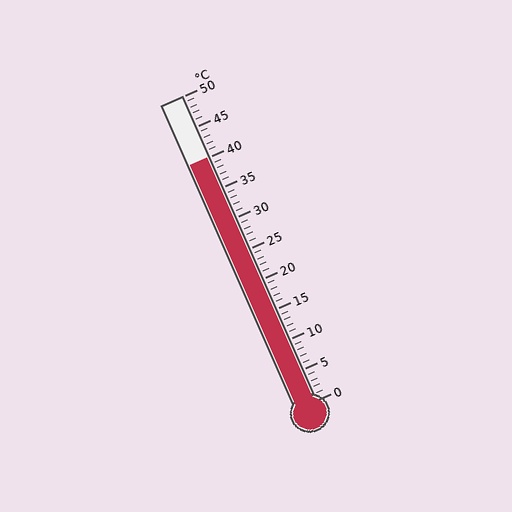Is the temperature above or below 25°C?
The temperature is above 25°C.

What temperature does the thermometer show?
The thermometer shows approximately 40°C.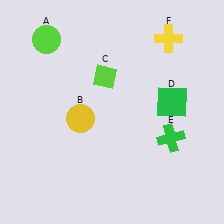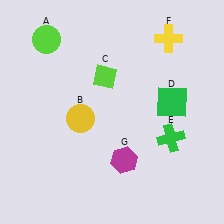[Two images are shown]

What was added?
A magenta hexagon (G) was added in Image 2.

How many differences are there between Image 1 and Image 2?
There is 1 difference between the two images.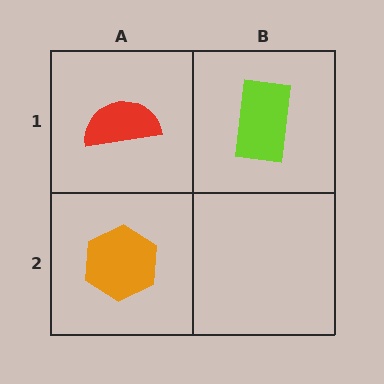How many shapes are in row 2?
1 shape.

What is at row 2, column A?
An orange hexagon.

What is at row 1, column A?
A red semicircle.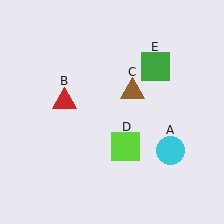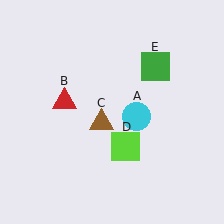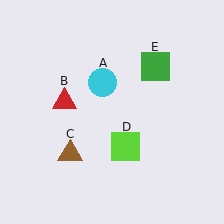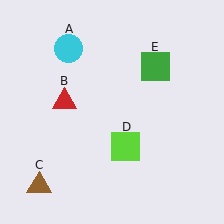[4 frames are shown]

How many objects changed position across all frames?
2 objects changed position: cyan circle (object A), brown triangle (object C).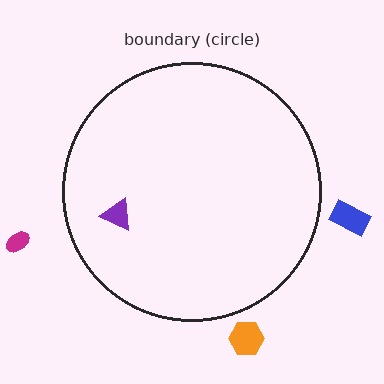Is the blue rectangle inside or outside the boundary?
Outside.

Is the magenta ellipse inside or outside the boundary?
Outside.